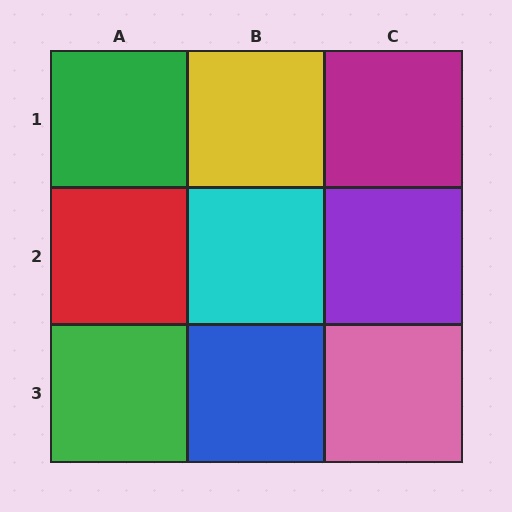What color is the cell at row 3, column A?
Green.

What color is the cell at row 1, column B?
Yellow.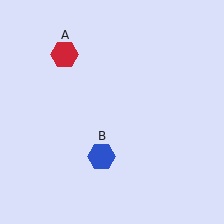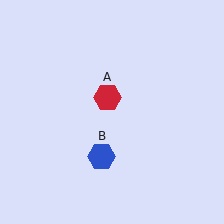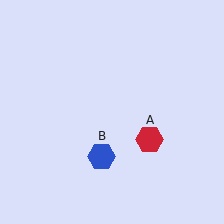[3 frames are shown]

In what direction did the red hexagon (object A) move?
The red hexagon (object A) moved down and to the right.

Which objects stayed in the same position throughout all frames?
Blue hexagon (object B) remained stationary.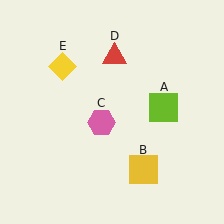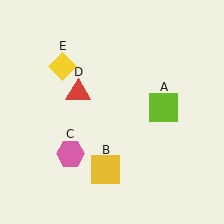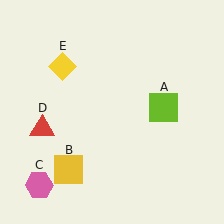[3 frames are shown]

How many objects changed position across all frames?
3 objects changed position: yellow square (object B), pink hexagon (object C), red triangle (object D).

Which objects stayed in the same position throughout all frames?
Lime square (object A) and yellow diamond (object E) remained stationary.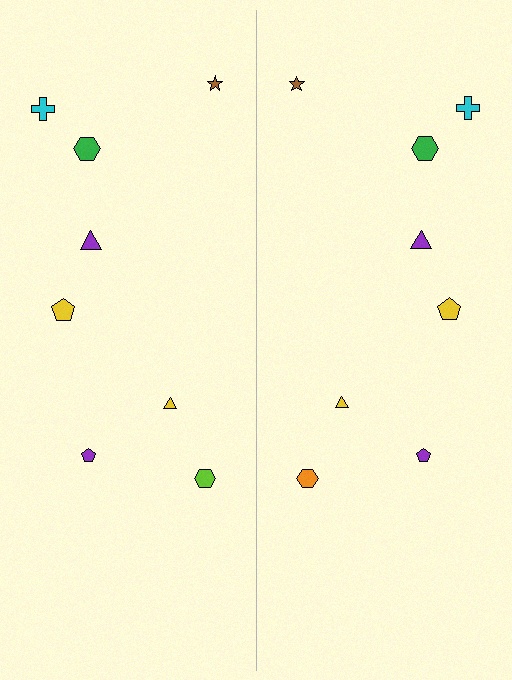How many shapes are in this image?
There are 16 shapes in this image.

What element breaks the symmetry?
The orange hexagon on the right side breaks the symmetry — its mirror counterpart is lime.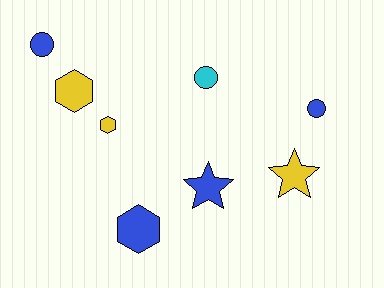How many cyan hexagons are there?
There are no cyan hexagons.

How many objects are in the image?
There are 8 objects.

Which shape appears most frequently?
Hexagon, with 3 objects.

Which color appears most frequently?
Blue, with 4 objects.